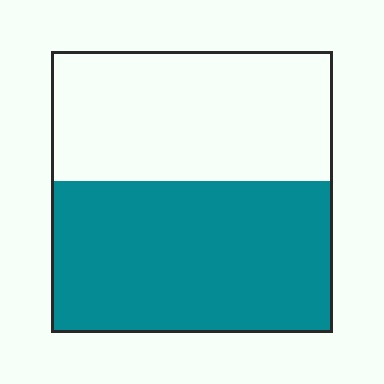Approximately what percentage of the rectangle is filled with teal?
Approximately 55%.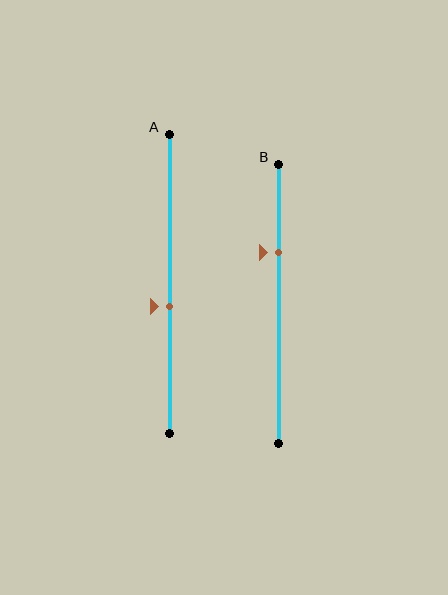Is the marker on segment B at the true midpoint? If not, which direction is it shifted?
No, the marker on segment B is shifted upward by about 18% of the segment length.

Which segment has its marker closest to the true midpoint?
Segment A has its marker closest to the true midpoint.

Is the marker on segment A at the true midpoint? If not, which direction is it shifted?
No, the marker on segment A is shifted downward by about 8% of the segment length.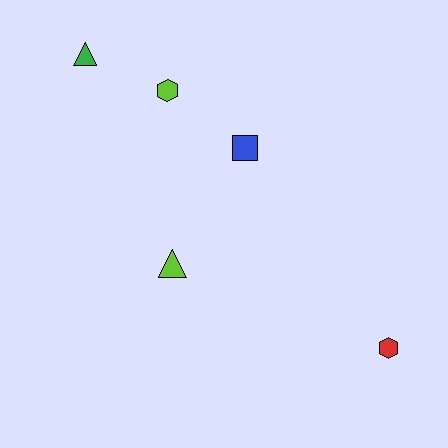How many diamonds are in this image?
There are no diamonds.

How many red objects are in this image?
There is 1 red object.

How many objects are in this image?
There are 5 objects.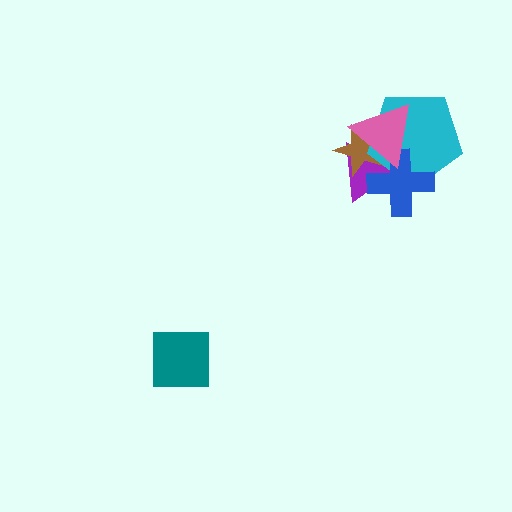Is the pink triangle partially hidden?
No, no other shape covers it.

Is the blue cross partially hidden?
Yes, it is partially covered by another shape.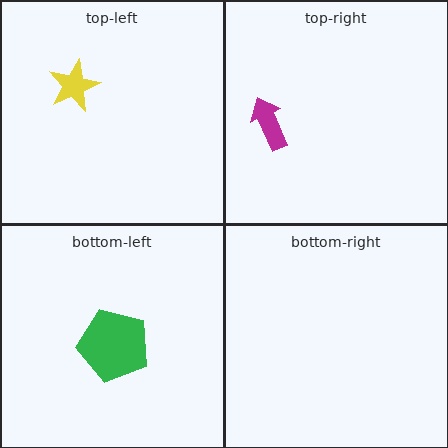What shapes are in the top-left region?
The yellow star.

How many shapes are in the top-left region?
1.